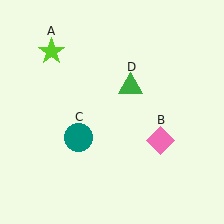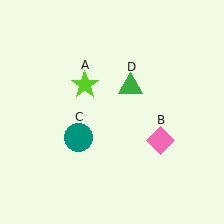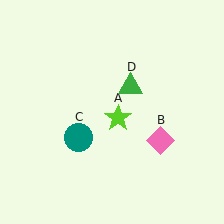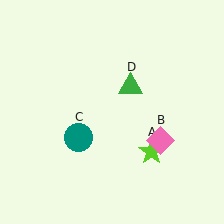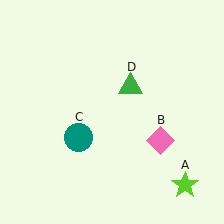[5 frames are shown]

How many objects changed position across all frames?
1 object changed position: lime star (object A).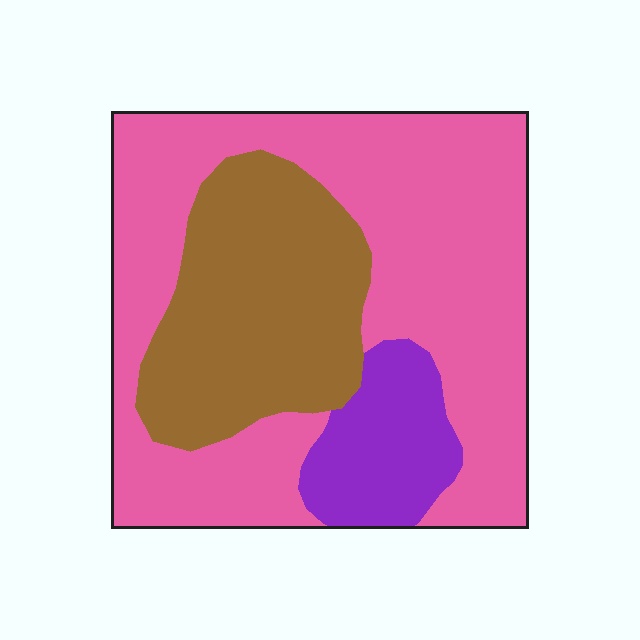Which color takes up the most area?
Pink, at roughly 60%.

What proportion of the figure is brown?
Brown takes up about one quarter (1/4) of the figure.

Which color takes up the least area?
Purple, at roughly 10%.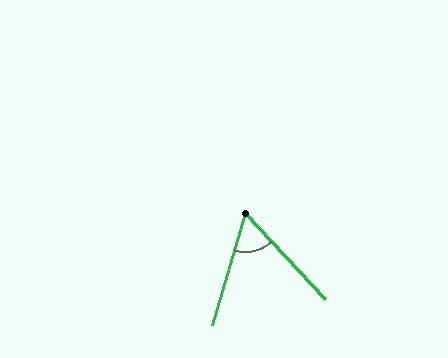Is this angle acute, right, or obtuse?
It is acute.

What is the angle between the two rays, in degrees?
Approximately 60 degrees.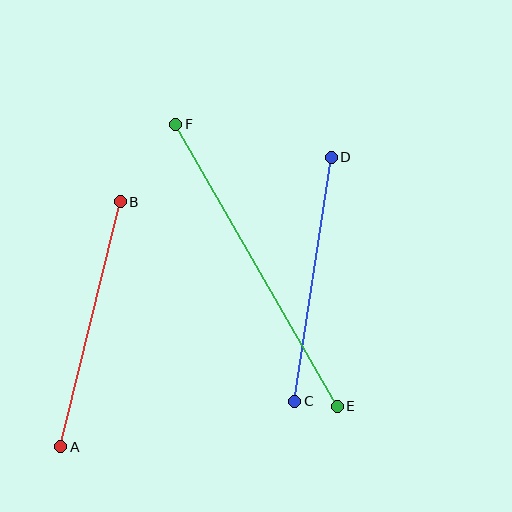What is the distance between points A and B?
The distance is approximately 252 pixels.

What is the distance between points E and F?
The distance is approximately 325 pixels.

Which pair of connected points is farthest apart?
Points E and F are farthest apart.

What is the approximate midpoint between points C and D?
The midpoint is at approximately (313, 279) pixels.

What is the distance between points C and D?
The distance is approximately 247 pixels.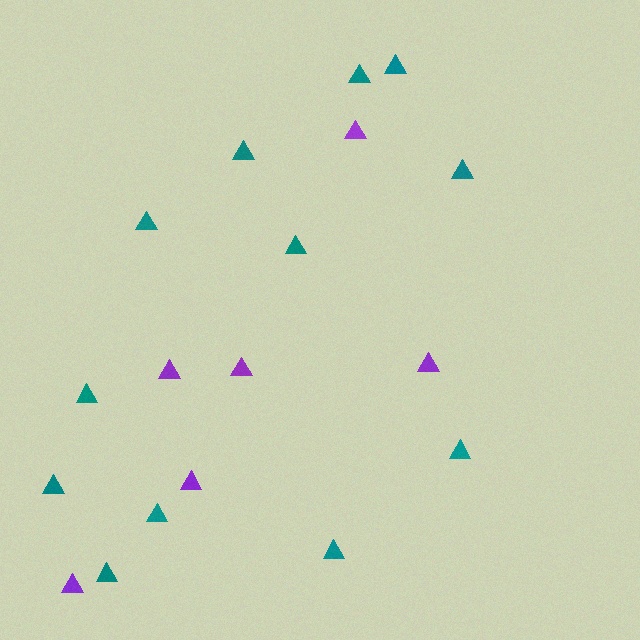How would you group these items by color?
There are 2 groups: one group of purple triangles (6) and one group of teal triangles (12).